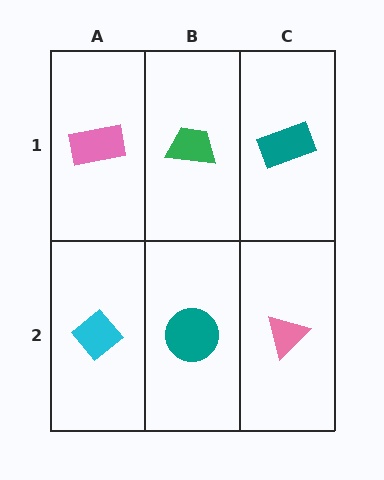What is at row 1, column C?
A teal rectangle.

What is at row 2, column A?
A cyan diamond.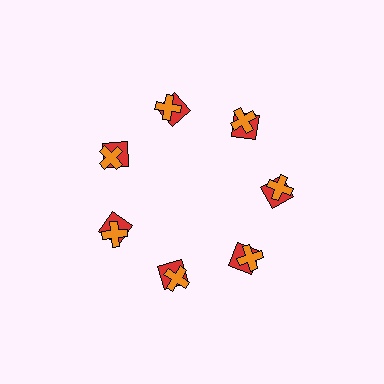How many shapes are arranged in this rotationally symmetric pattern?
There are 14 shapes, arranged in 7 groups of 2.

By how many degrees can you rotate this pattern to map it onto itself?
The pattern maps onto itself every 51 degrees of rotation.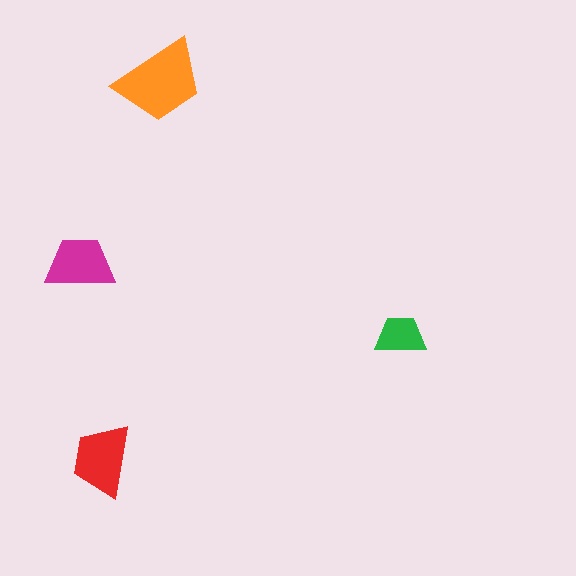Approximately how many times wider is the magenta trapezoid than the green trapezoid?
About 1.5 times wider.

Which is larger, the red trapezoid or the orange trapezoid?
The orange one.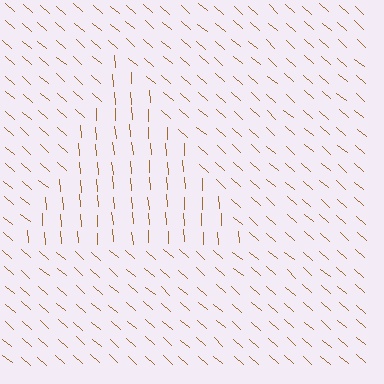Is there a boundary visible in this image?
Yes, there is a texture boundary formed by a change in line orientation.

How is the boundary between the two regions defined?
The boundary is defined purely by a change in line orientation (approximately 45 degrees difference). All lines are the same color and thickness.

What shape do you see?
I see a triangle.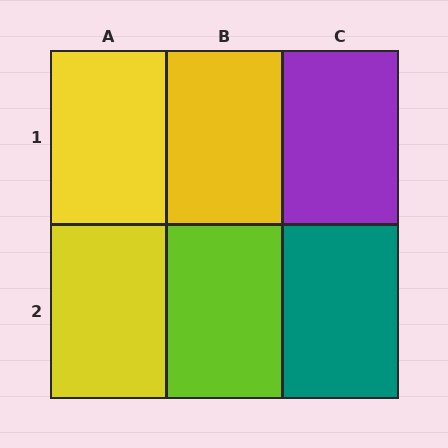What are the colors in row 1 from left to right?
Yellow, yellow, purple.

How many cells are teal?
1 cell is teal.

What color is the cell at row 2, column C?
Teal.